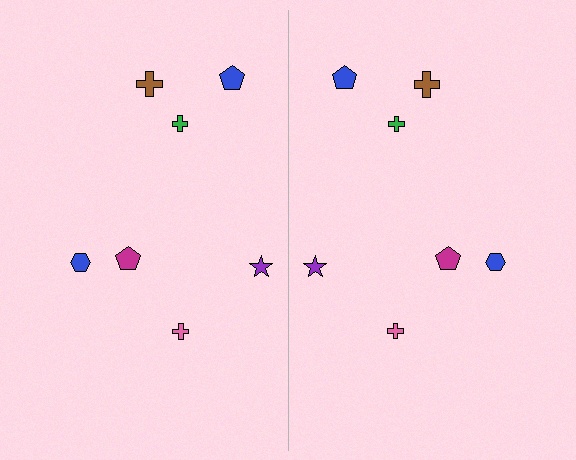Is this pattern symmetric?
Yes, this pattern has bilateral (reflection) symmetry.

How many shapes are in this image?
There are 14 shapes in this image.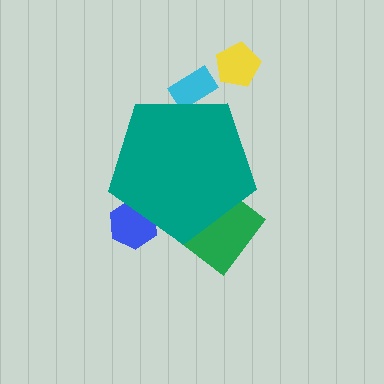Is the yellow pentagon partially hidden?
No, the yellow pentagon is fully visible.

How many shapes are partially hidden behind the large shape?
3 shapes are partially hidden.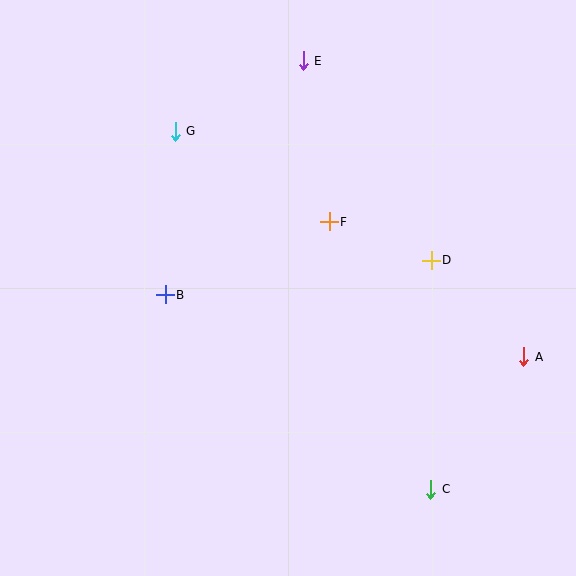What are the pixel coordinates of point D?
Point D is at (431, 260).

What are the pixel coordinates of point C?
Point C is at (431, 489).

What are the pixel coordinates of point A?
Point A is at (524, 357).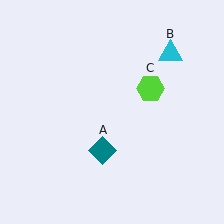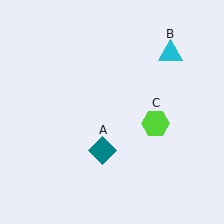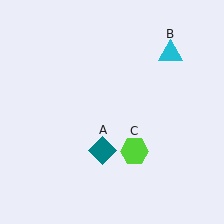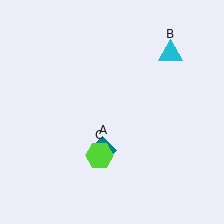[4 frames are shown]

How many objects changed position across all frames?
1 object changed position: lime hexagon (object C).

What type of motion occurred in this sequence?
The lime hexagon (object C) rotated clockwise around the center of the scene.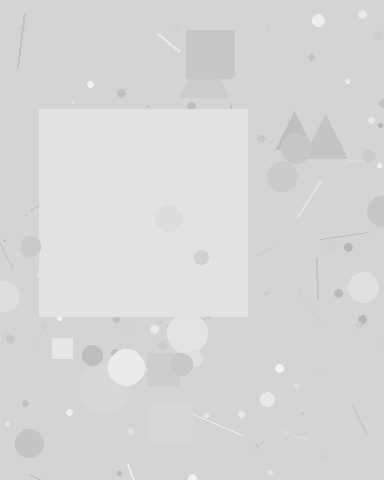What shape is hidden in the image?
A square is hidden in the image.